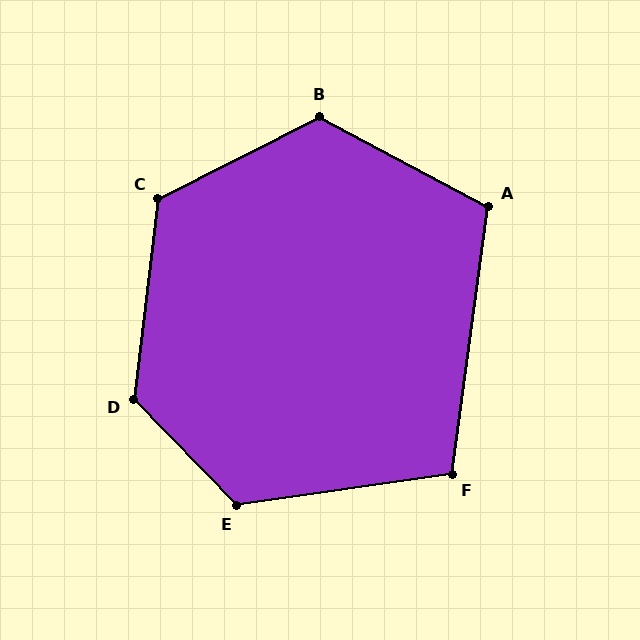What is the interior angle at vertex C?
Approximately 124 degrees (obtuse).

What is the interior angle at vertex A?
Approximately 110 degrees (obtuse).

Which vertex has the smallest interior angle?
F, at approximately 106 degrees.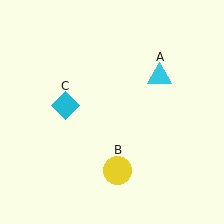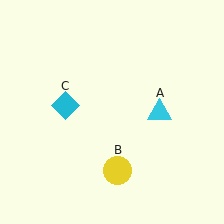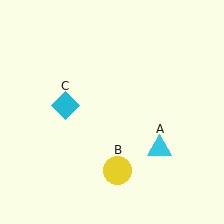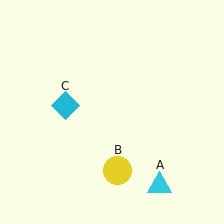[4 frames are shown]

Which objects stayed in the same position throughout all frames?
Yellow circle (object B) and cyan diamond (object C) remained stationary.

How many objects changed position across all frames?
1 object changed position: cyan triangle (object A).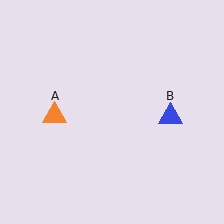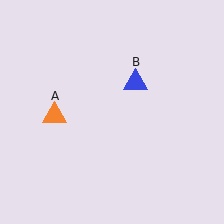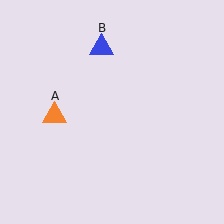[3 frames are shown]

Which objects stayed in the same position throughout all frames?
Orange triangle (object A) remained stationary.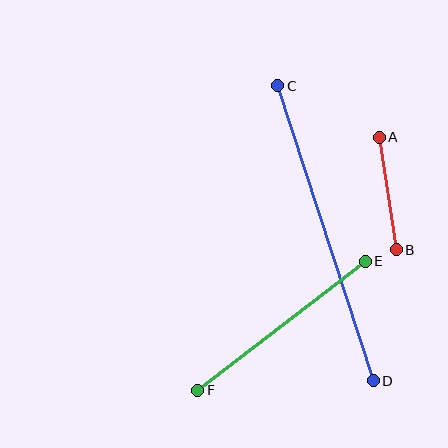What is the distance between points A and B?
The distance is approximately 114 pixels.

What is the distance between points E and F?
The distance is approximately 211 pixels.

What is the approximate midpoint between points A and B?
The midpoint is at approximately (388, 193) pixels.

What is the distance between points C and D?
The distance is approximately 310 pixels.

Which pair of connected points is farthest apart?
Points C and D are farthest apart.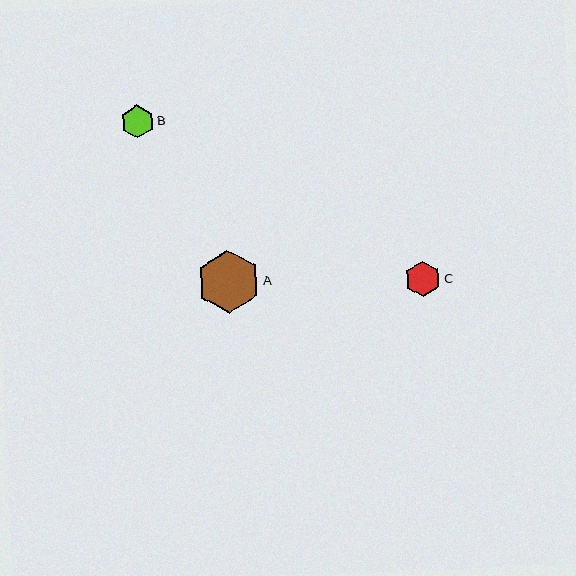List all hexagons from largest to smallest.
From largest to smallest: A, C, B.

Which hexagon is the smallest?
Hexagon B is the smallest with a size of approximately 33 pixels.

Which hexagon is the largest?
Hexagon A is the largest with a size of approximately 63 pixels.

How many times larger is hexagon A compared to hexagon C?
Hexagon A is approximately 1.8 times the size of hexagon C.